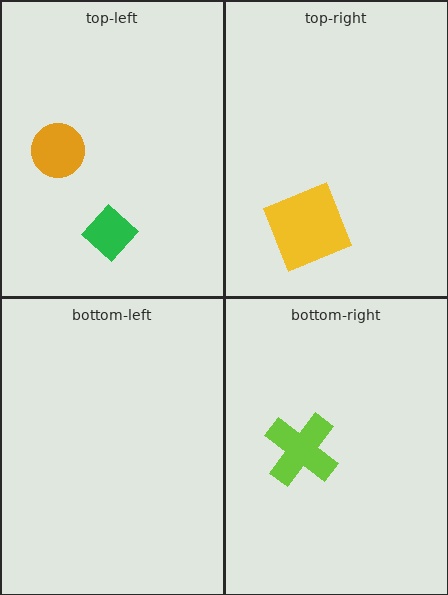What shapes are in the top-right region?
The yellow square.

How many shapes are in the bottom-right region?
1.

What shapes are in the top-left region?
The green diamond, the orange circle.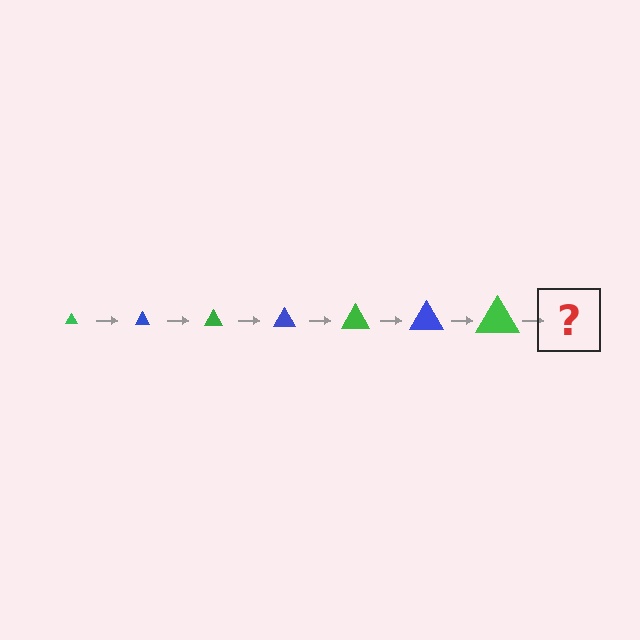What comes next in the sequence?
The next element should be a blue triangle, larger than the previous one.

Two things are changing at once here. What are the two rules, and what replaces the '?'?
The two rules are that the triangle grows larger each step and the color cycles through green and blue. The '?' should be a blue triangle, larger than the previous one.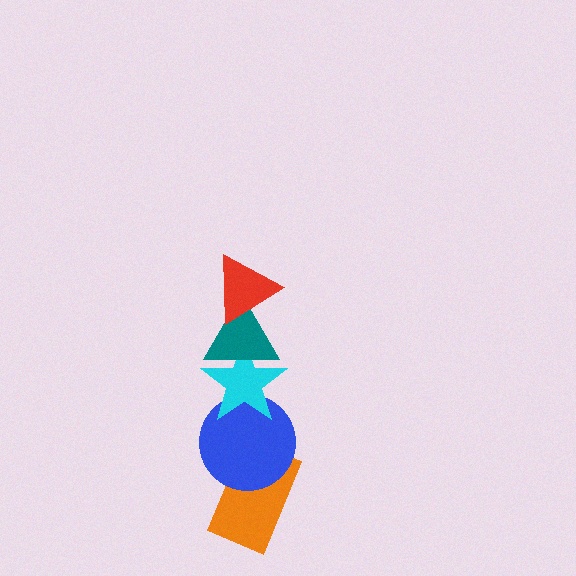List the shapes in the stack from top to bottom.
From top to bottom: the red triangle, the teal triangle, the cyan star, the blue circle, the orange rectangle.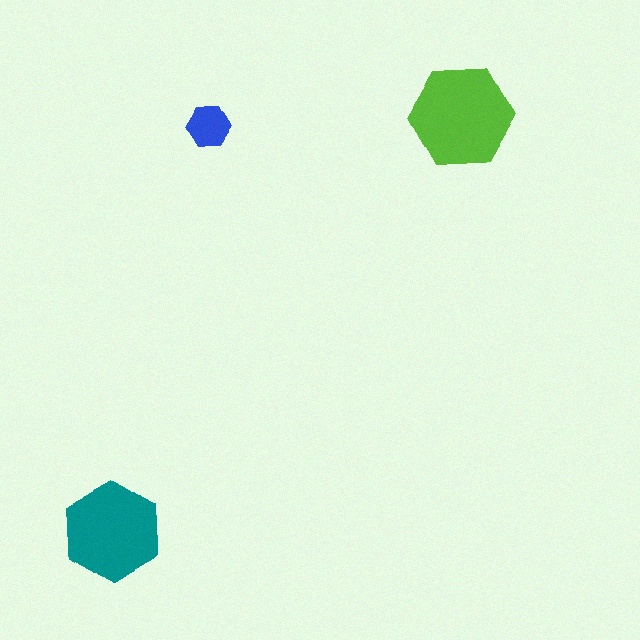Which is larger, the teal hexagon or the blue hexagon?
The teal one.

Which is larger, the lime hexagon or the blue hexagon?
The lime one.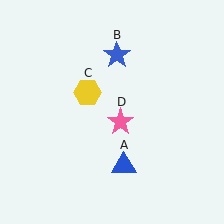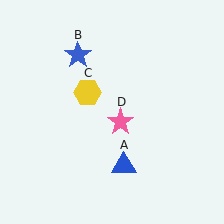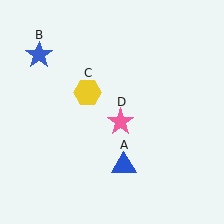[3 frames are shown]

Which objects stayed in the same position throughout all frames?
Blue triangle (object A) and yellow hexagon (object C) and pink star (object D) remained stationary.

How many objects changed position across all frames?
1 object changed position: blue star (object B).